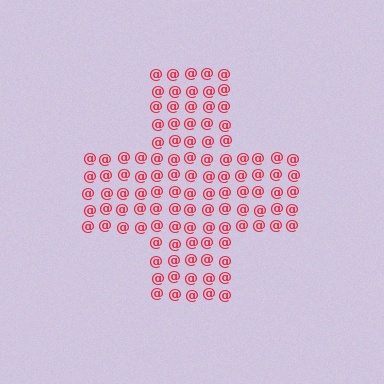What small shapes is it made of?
It is made of small at signs.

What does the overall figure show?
The overall figure shows a cross.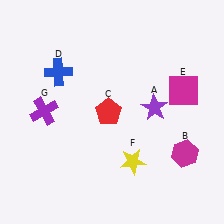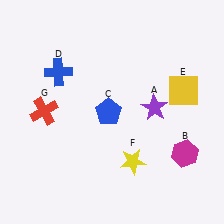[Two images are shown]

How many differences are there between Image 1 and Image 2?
There are 3 differences between the two images.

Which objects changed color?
C changed from red to blue. E changed from magenta to yellow. G changed from purple to red.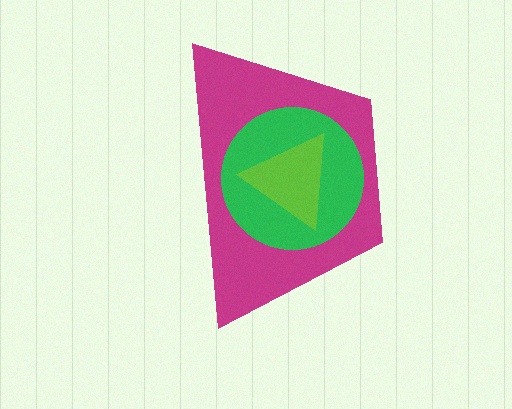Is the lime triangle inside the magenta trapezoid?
Yes.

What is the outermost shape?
The magenta trapezoid.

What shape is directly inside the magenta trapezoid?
The green circle.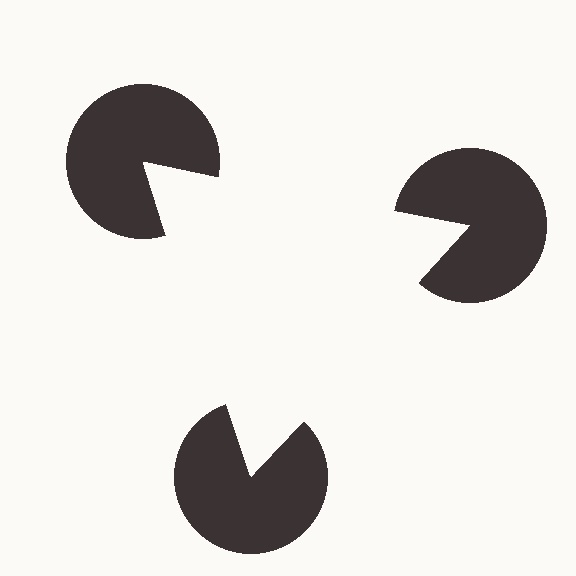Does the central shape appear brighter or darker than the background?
It typically appears slightly brighter than the background, even though no actual brightness change is drawn.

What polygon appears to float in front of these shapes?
An illusory triangle — its edges are inferred from the aligned wedge cuts in the pac-man discs, not physically drawn.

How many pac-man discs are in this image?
There are 3 — one at each vertex of the illusory triangle.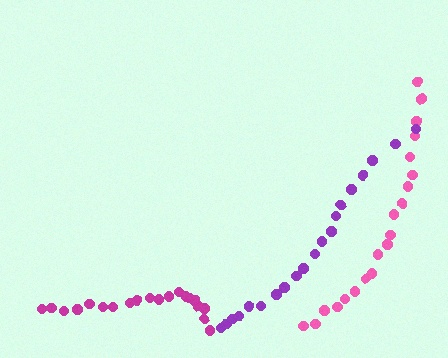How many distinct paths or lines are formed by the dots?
There are 3 distinct paths.